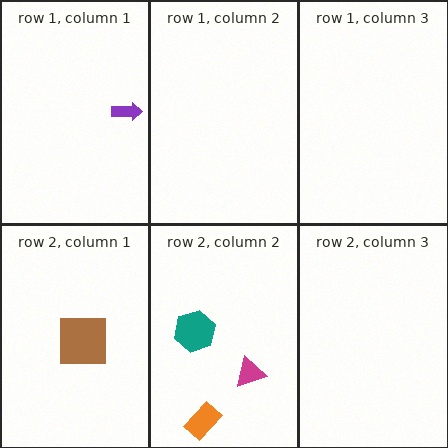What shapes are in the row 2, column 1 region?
The brown square.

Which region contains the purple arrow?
The row 1, column 1 region.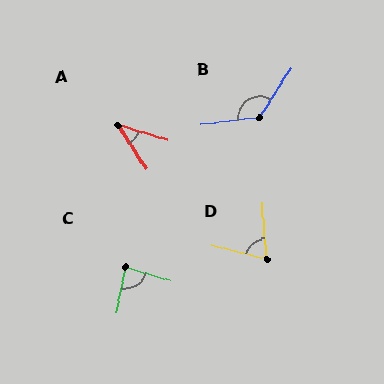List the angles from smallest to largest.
A (40°), D (71°), C (85°), B (130°).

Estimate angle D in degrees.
Approximately 71 degrees.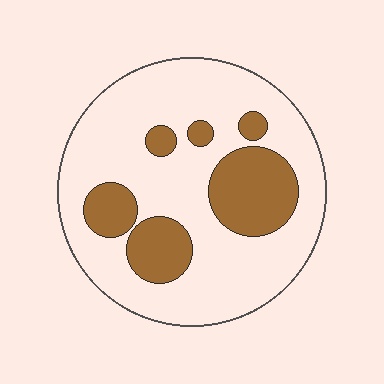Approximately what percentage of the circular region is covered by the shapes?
Approximately 25%.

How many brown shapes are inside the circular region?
6.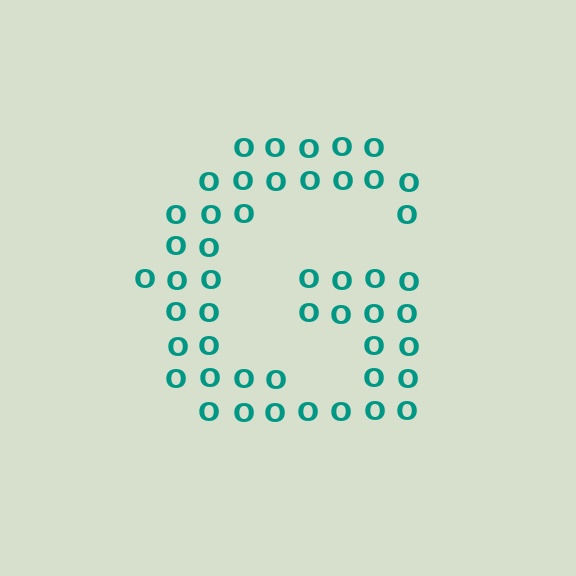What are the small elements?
The small elements are letter O's.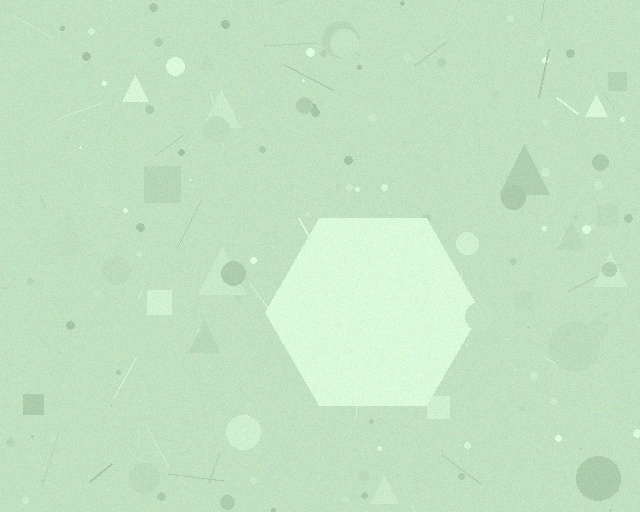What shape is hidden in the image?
A hexagon is hidden in the image.